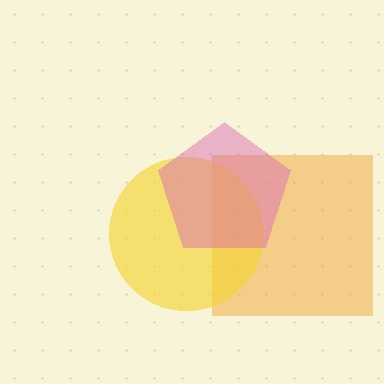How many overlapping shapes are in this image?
There are 3 overlapping shapes in the image.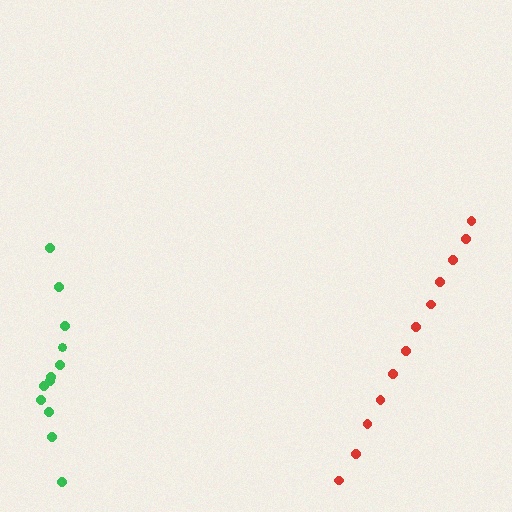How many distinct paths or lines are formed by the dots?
There are 2 distinct paths.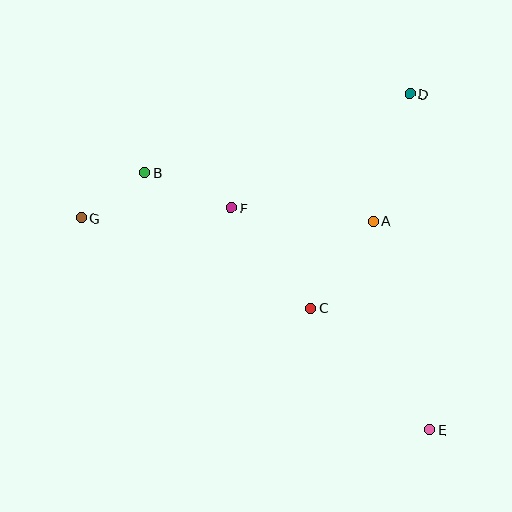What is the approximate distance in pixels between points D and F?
The distance between D and F is approximately 212 pixels.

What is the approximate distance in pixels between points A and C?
The distance between A and C is approximately 107 pixels.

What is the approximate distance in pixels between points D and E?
The distance between D and E is approximately 336 pixels.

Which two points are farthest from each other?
Points E and G are farthest from each other.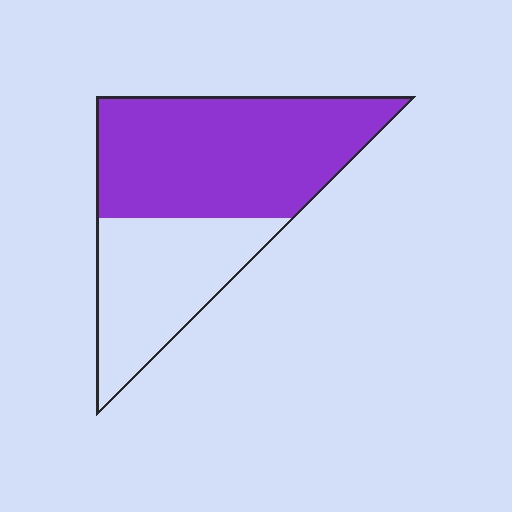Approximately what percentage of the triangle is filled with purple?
Approximately 60%.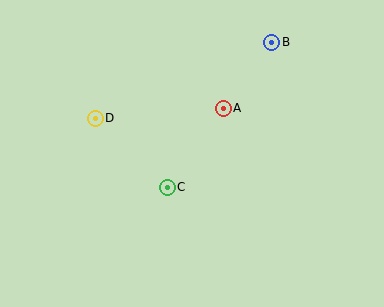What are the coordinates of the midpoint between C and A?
The midpoint between C and A is at (195, 148).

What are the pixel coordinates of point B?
Point B is at (272, 42).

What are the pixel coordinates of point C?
Point C is at (167, 187).